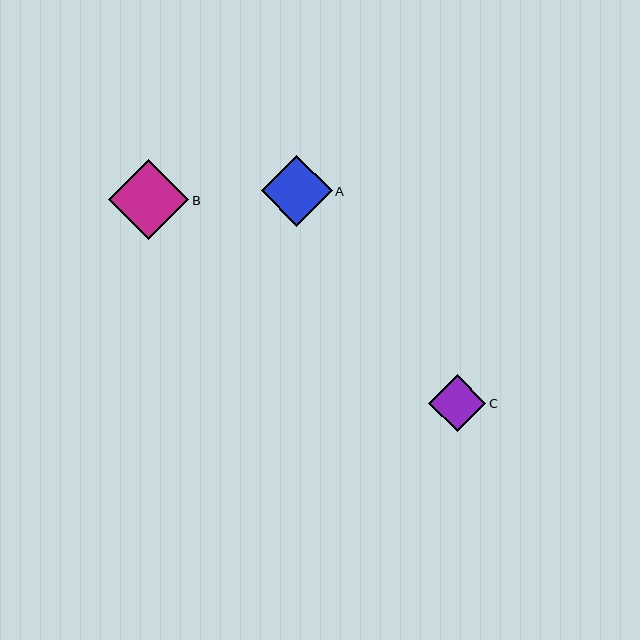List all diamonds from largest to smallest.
From largest to smallest: B, A, C.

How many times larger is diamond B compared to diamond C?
Diamond B is approximately 1.4 times the size of diamond C.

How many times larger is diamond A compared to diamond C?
Diamond A is approximately 1.2 times the size of diamond C.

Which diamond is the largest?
Diamond B is the largest with a size of approximately 80 pixels.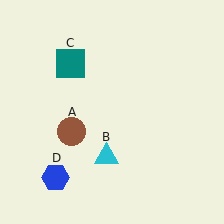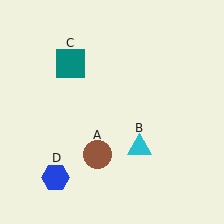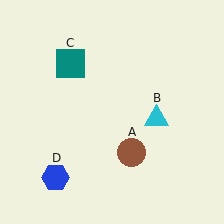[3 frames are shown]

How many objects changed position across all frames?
2 objects changed position: brown circle (object A), cyan triangle (object B).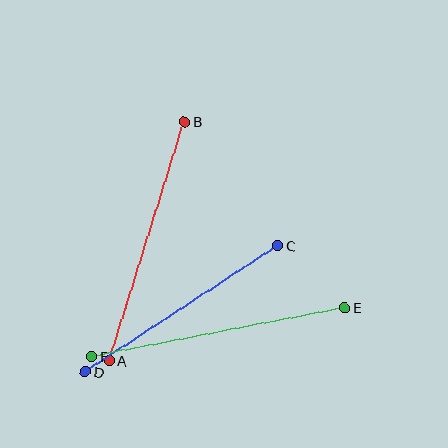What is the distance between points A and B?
The distance is approximately 250 pixels.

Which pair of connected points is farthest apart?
Points E and F are farthest apart.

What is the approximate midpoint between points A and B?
The midpoint is at approximately (147, 241) pixels.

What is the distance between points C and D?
The distance is approximately 230 pixels.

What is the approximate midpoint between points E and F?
The midpoint is at approximately (218, 332) pixels.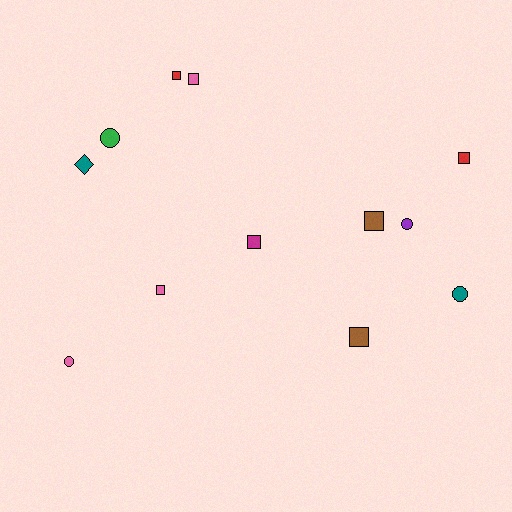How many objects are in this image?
There are 12 objects.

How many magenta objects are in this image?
There is 1 magenta object.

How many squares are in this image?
There are 7 squares.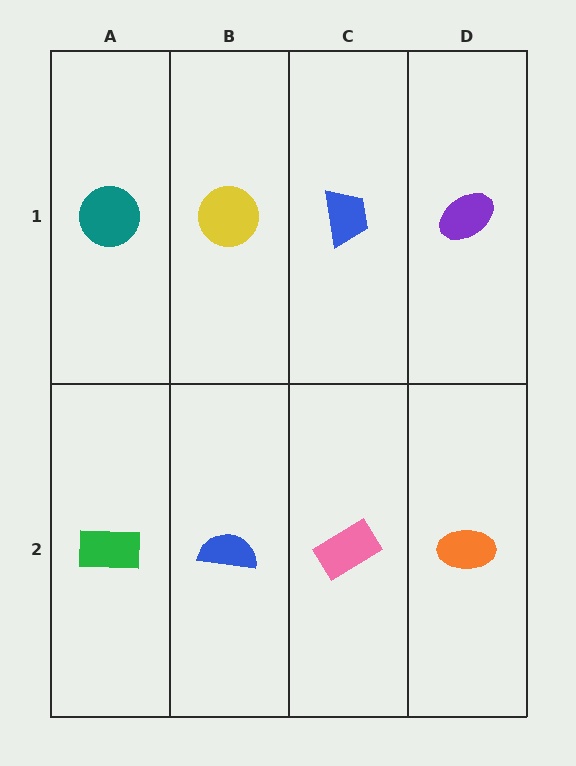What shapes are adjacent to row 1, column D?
An orange ellipse (row 2, column D), a blue trapezoid (row 1, column C).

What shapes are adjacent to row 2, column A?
A teal circle (row 1, column A), a blue semicircle (row 2, column B).